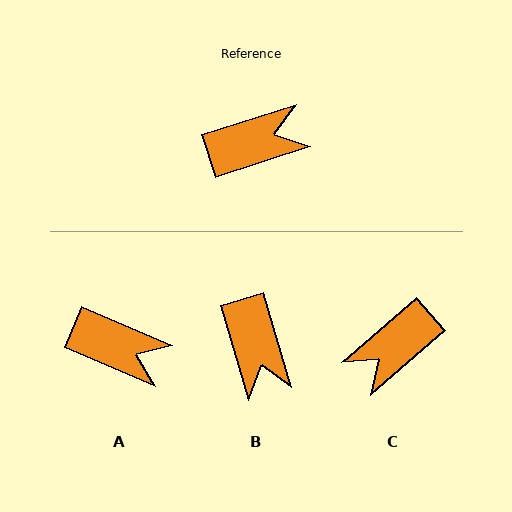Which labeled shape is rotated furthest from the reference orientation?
C, about 157 degrees away.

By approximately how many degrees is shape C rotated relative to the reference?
Approximately 157 degrees clockwise.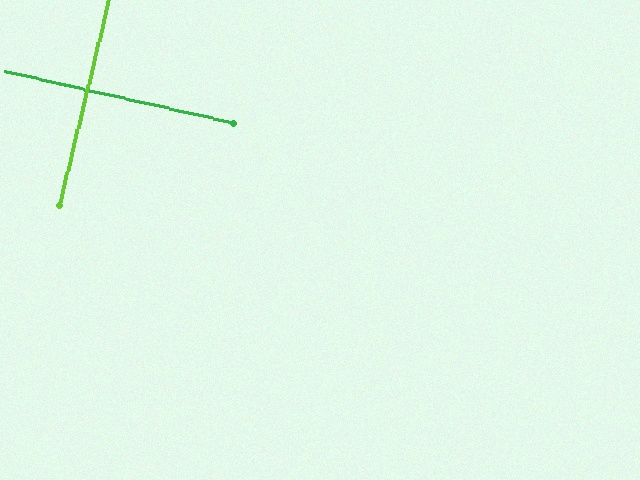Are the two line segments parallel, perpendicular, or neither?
Perpendicular — they meet at approximately 89°.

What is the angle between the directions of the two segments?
Approximately 89 degrees.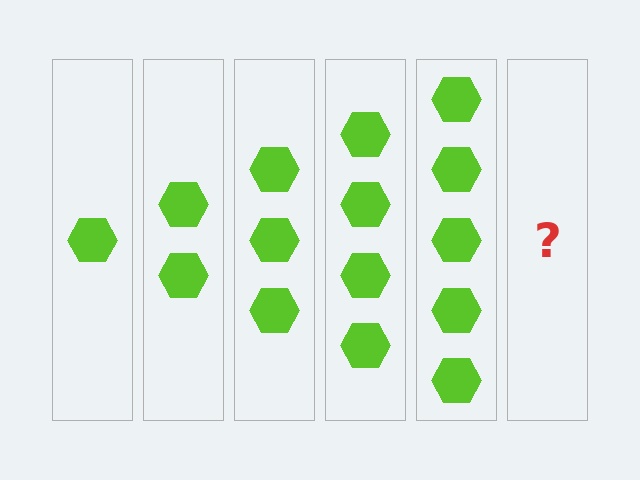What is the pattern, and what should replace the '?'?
The pattern is that each step adds one more hexagon. The '?' should be 6 hexagons.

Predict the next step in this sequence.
The next step is 6 hexagons.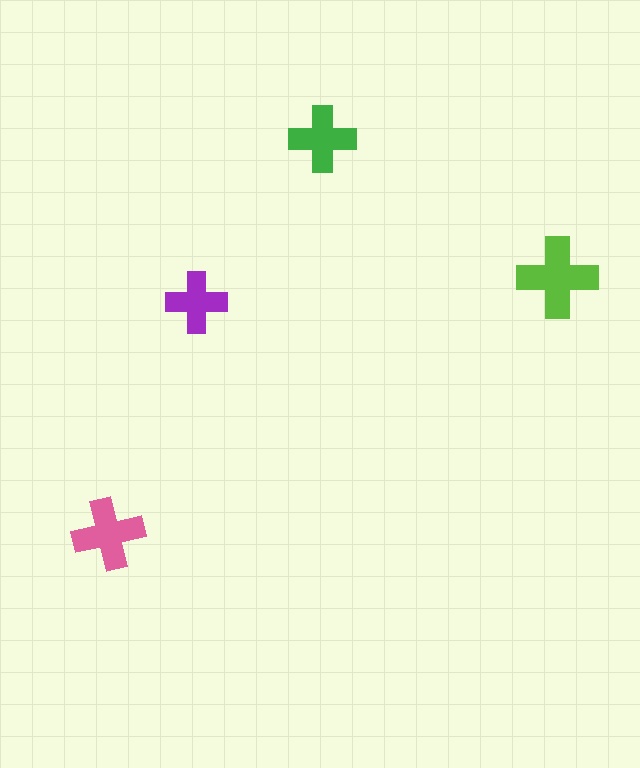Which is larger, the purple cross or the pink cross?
The pink one.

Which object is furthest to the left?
The pink cross is leftmost.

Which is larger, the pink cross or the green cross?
The pink one.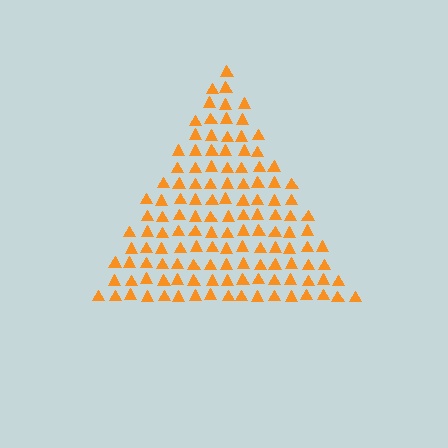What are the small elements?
The small elements are triangles.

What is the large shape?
The large shape is a triangle.